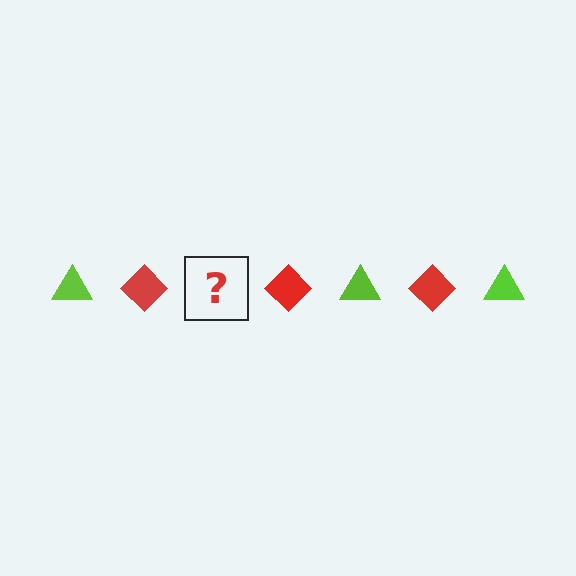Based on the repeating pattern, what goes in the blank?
The blank should be a lime triangle.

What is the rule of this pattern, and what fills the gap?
The rule is that the pattern alternates between lime triangle and red diamond. The gap should be filled with a lime triangle.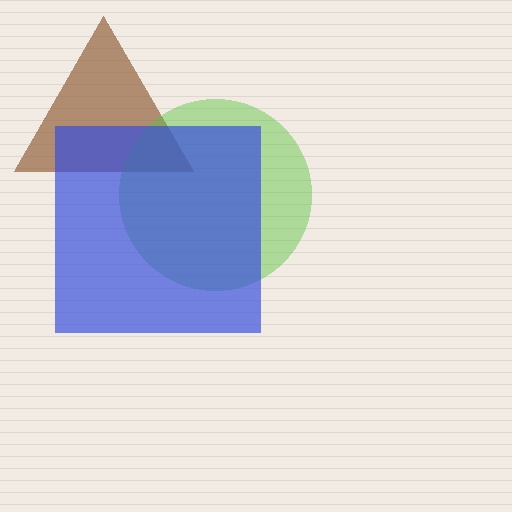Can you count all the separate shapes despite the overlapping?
Yes, there are 3 separate shapes.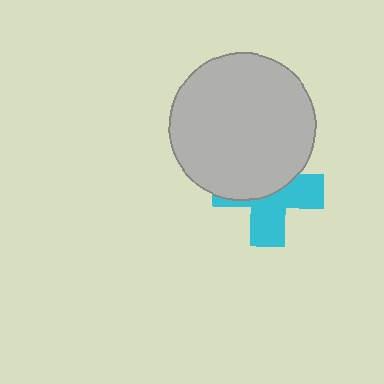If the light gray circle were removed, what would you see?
You would see the complete cyan cross.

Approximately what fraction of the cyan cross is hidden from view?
Roughly 50% of the cyan cross is hidden behind the light gray circle.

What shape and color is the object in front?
The object in front is a light gray circle.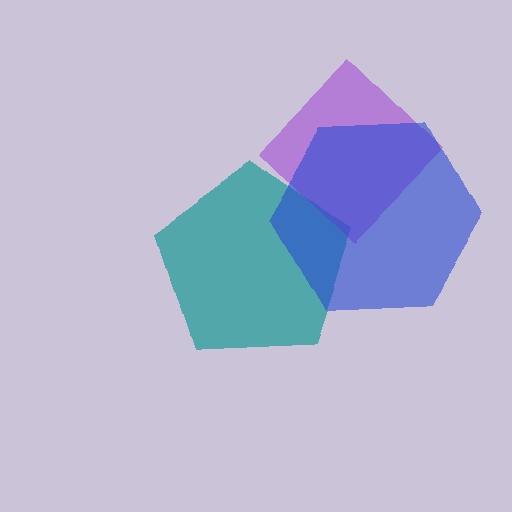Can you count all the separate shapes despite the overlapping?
Yes, there are 3 separate shapes.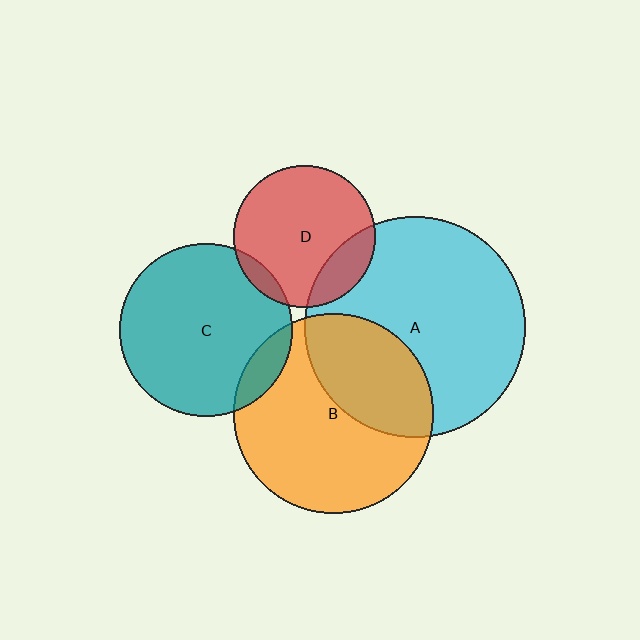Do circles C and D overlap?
Yes.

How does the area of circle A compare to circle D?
Approximately 2.4 times.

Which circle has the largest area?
Circle A (cyan).